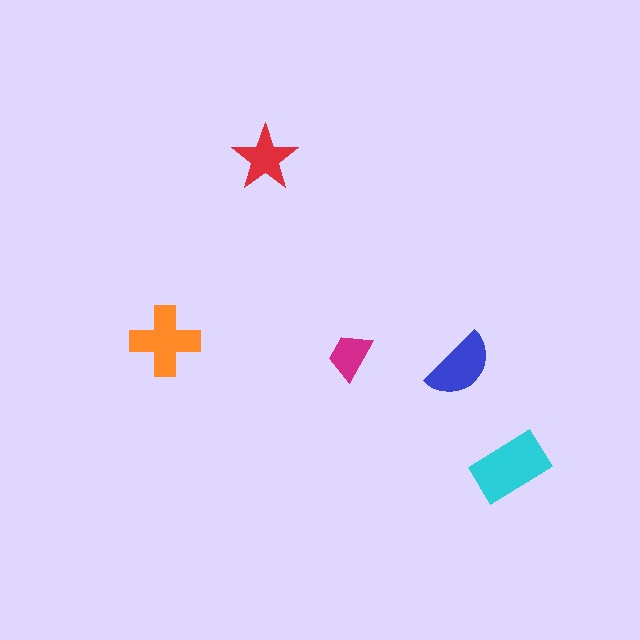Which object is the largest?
The cyan rectangle.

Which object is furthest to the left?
The orange cross is leftmost.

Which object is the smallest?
The magenta trapezoid.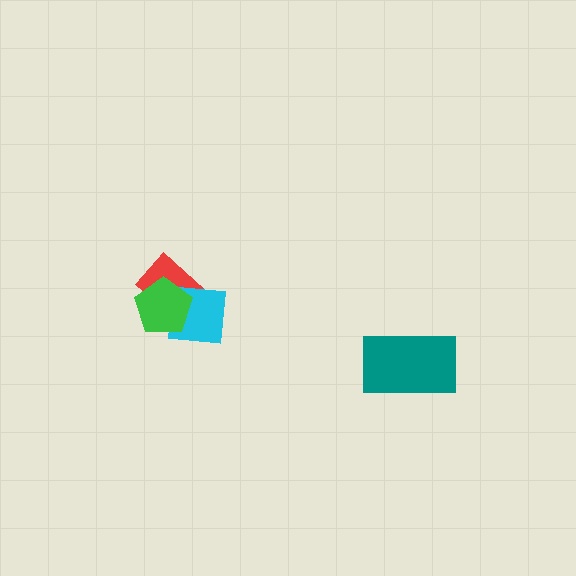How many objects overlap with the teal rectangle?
0 objects overlap with the teal rectangle.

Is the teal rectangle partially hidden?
No, no other shape covers it.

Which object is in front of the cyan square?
The green pentagon is in front of the cyan square.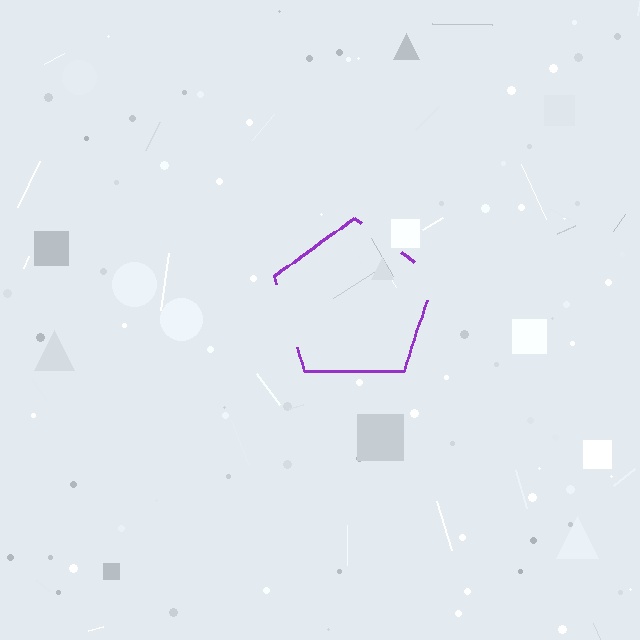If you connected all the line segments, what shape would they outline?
They would outline a pentagon.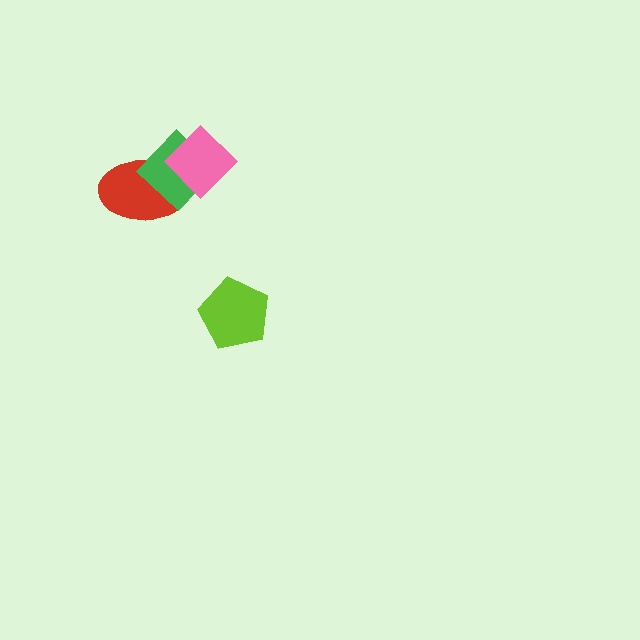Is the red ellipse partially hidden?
Yes, it is partially covered by another shape.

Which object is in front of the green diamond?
The pink diamond is in front of the green diamond.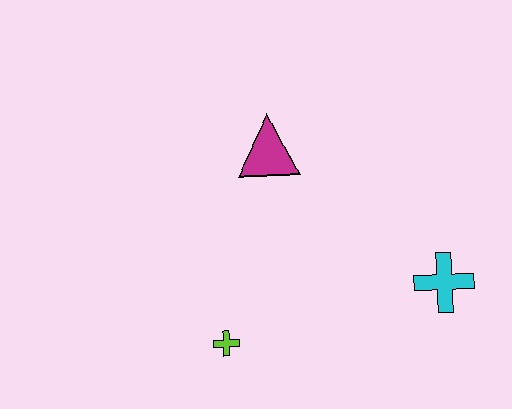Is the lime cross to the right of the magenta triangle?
No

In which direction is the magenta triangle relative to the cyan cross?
The magenta triangle is to the left of the cyan cross.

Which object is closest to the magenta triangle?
The lime cross is closest to the magenta triangle.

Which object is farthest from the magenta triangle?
The cyan cross is farthest from the magenta triangle.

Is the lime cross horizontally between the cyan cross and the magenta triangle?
No